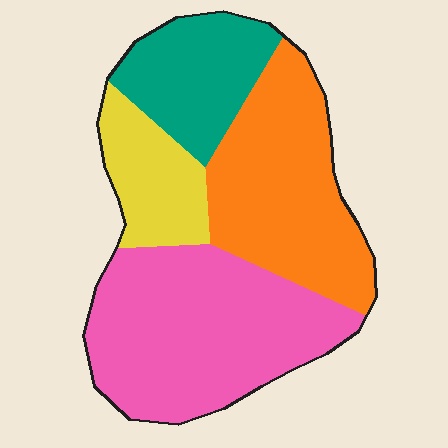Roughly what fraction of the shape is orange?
Orange takes up between a quarter and a half of the shape.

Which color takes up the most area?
Pink, at roughly 40%.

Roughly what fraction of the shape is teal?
Teal covers 17% of the shape.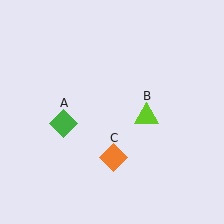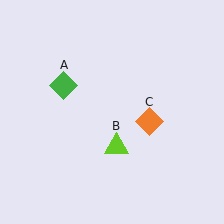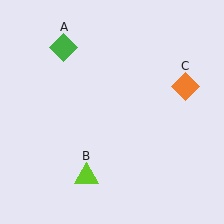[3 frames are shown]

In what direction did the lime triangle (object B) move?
The lime triangle (object B) moved down and to the left.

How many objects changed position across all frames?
3 objects changed position: green diamond (object A), lime triangle (object B), orange diamond (object C).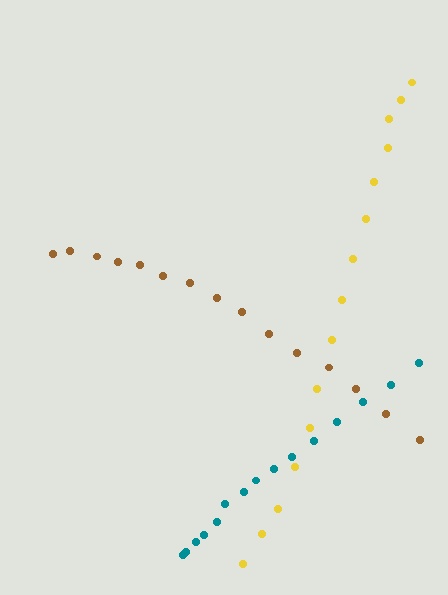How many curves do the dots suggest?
There are 3 distinct paths.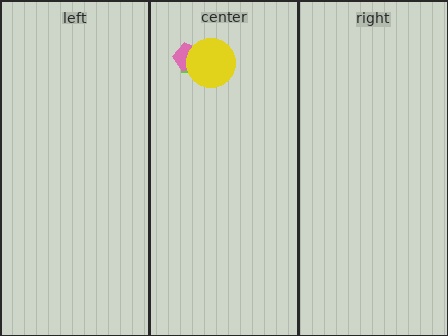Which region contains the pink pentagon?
The center region.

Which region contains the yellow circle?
The center region.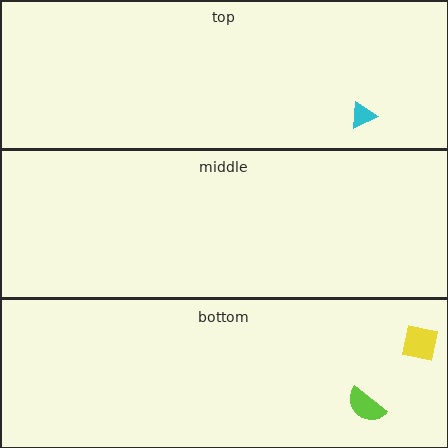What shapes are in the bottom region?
The yellow square, the lime semicircle.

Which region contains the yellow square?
The bottom region.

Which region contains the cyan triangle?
The top region.